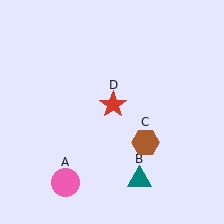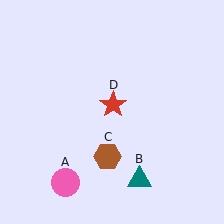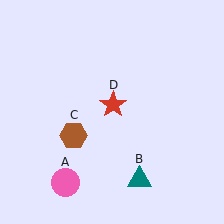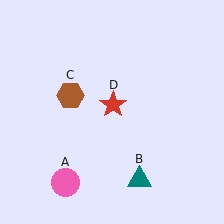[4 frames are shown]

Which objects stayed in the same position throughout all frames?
Pink circle (object A) and teal triangle (object B) and red star (object D) remained stationary.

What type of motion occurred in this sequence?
The brown hexagon (object C) rotated clockwise around the center of the scene.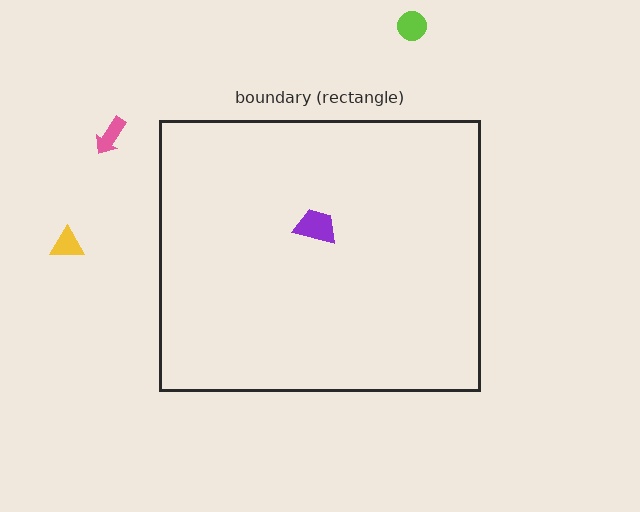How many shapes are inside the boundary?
1 inside, 3 outside.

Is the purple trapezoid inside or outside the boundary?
Inside.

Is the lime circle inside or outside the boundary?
Outside.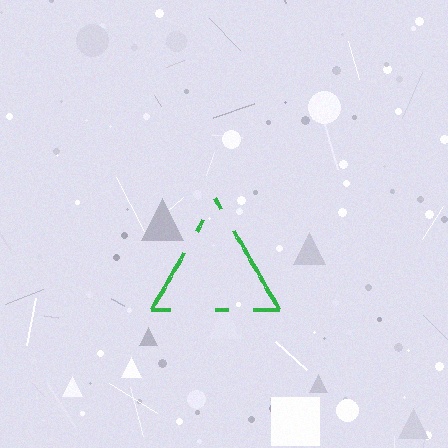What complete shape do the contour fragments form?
The contour fragments form a triangle.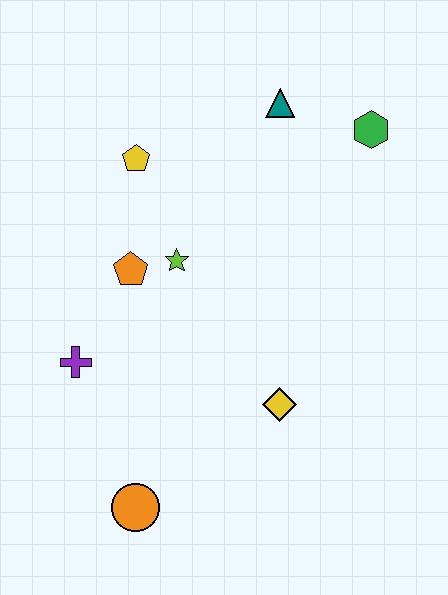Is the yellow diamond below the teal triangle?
Yes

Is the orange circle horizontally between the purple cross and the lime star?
Yes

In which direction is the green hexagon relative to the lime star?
The green hexagon is to the right of the lime star.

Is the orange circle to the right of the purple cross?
Yes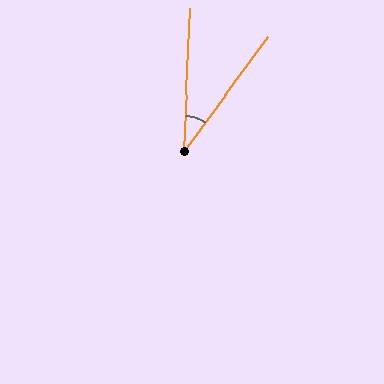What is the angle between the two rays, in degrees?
Approximately 34 degrees.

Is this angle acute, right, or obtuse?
It is acute.